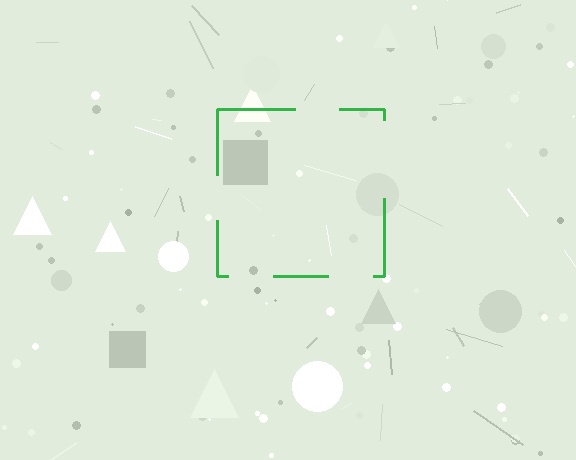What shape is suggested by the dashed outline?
The dashed outline suggests a square.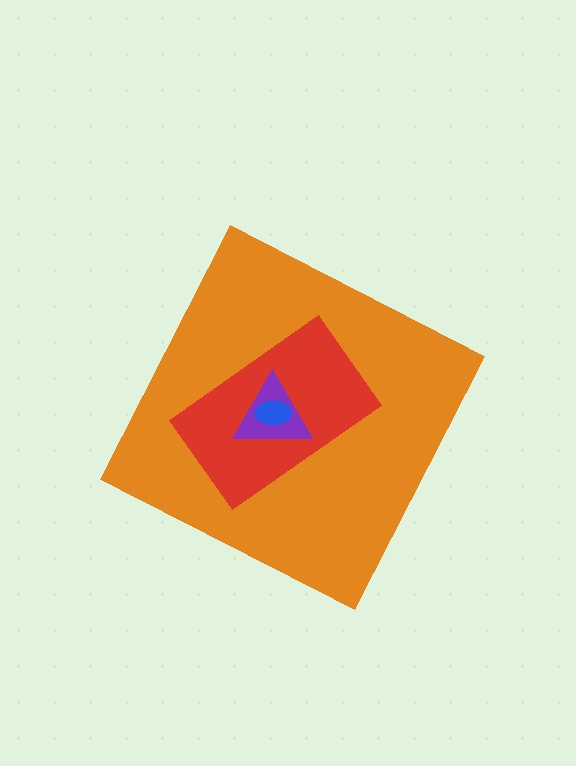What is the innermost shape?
The blue ellipse.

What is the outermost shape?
The orange diamond.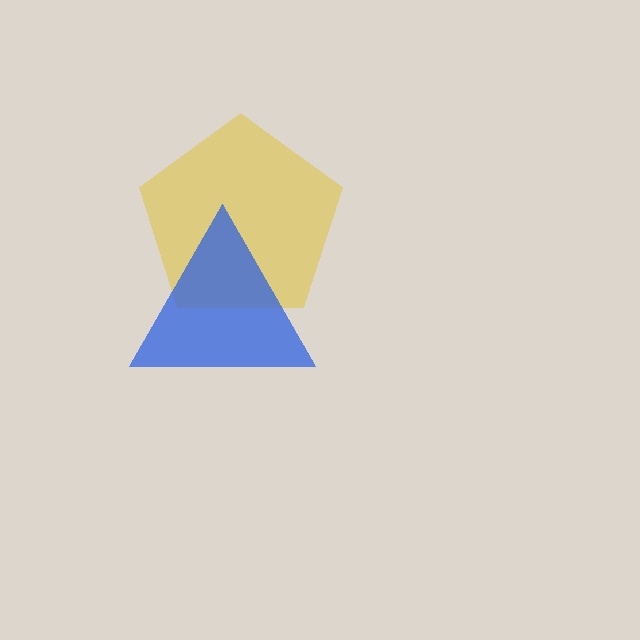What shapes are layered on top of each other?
The layered shapes are: a yellow pentagon, a blue triangle.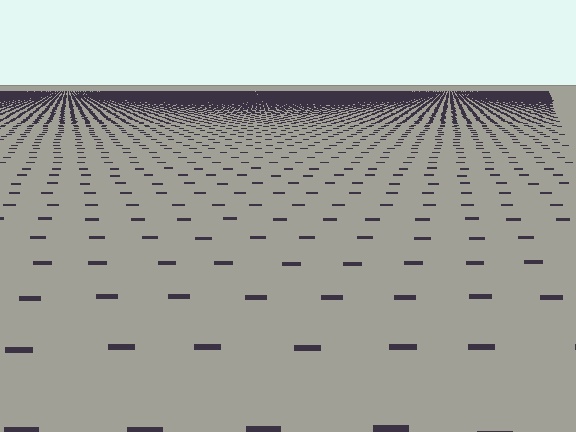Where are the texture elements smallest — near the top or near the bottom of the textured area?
Near the top.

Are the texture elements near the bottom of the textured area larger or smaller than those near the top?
Larger. Near the bottom, elements are closer to the viewer and appear at a bigger on-screen size.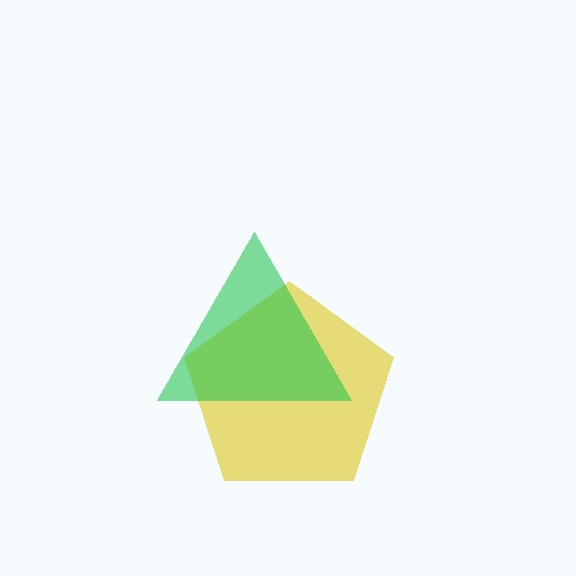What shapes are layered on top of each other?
The layered shapes are: a yellow pentagon, a green triangle.